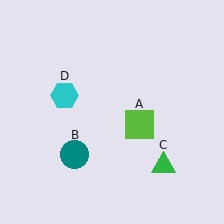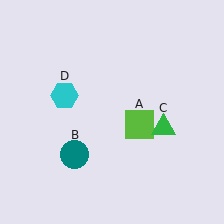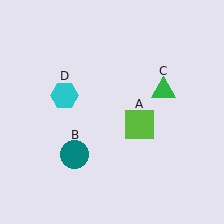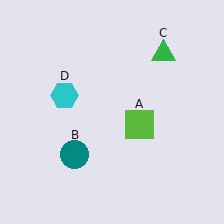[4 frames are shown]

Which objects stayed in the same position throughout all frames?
Lime square (object A) and teal circle (object B) and cyan hexagon (object D) remained stationary.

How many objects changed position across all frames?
1 object changed position: green triangle (object C).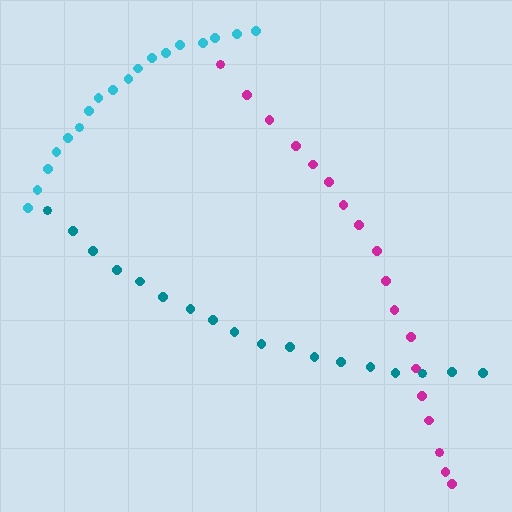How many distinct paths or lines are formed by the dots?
There are 3 distinct paths.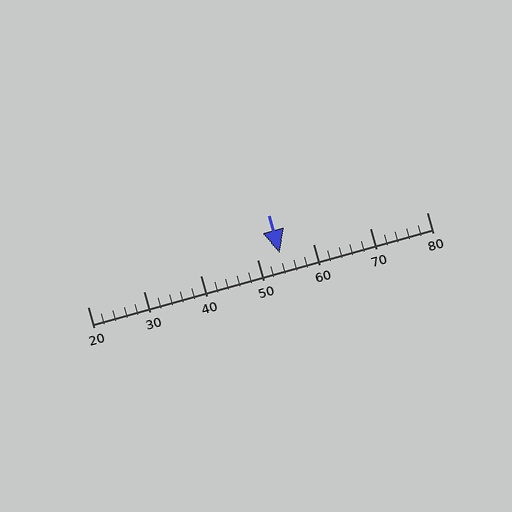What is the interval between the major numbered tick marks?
The major tick marks are spaced 10 units apart.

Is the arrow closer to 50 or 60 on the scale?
The arrow is closer to 50.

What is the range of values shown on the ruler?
The ruler shows values from 20 to 80.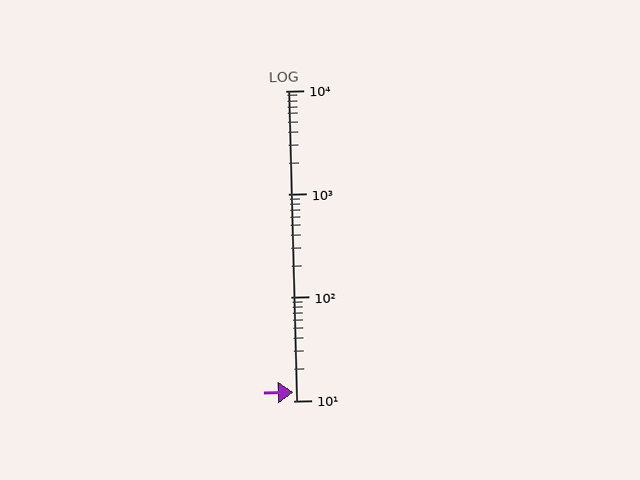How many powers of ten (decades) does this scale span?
The scale spans 3 decades, from 10 to 10000.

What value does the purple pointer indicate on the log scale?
The pointer indicates approximately 12.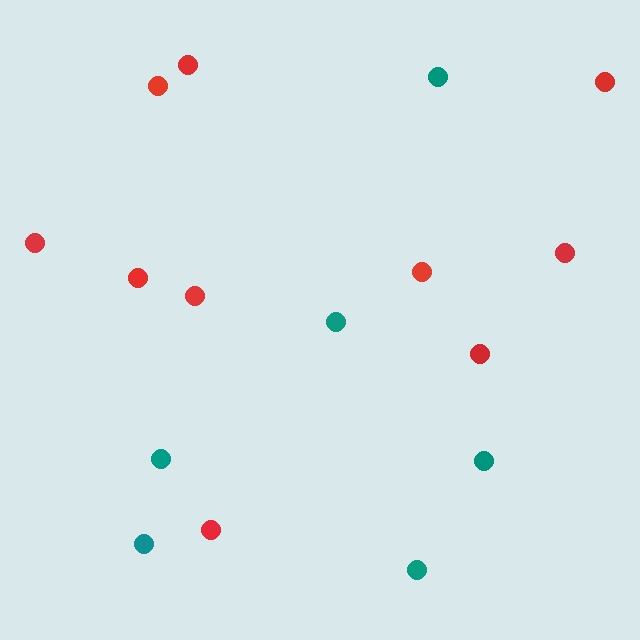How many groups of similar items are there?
There are 2 groups: one group of teal circles (6) and one group of red circles (10).